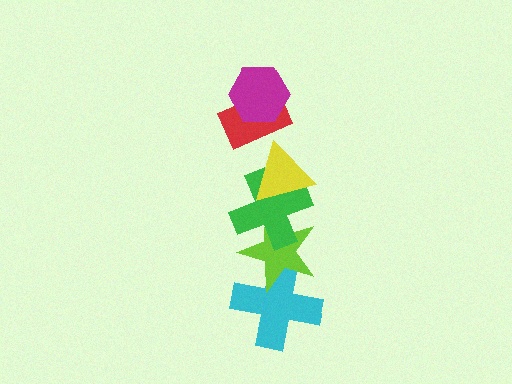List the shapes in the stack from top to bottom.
From top to bottom: the magenta hexagon, the red rectangle, the yellow triangle, the green cross, the lime star, the cyan cross.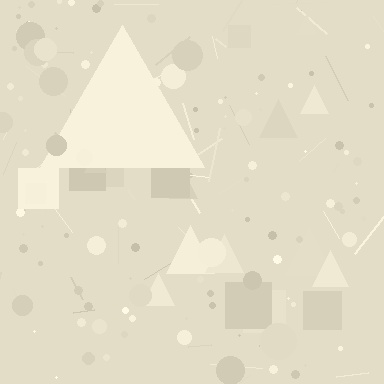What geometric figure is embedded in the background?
A triangle is embedded in the background.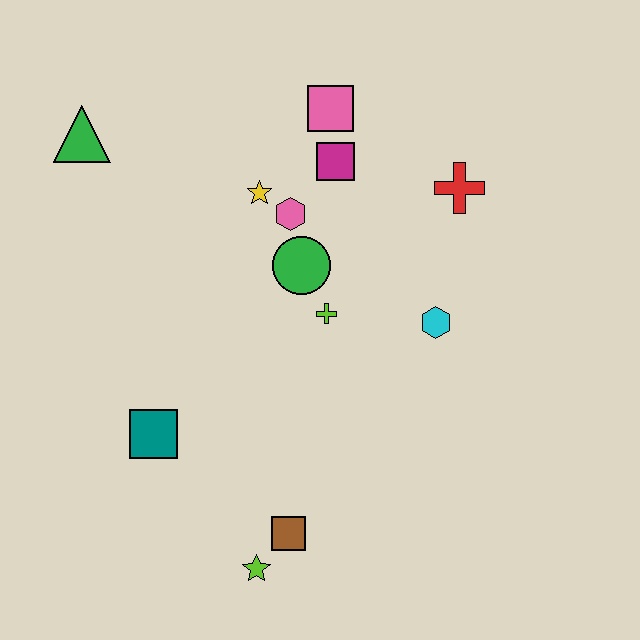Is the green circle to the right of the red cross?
No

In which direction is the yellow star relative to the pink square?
The yellow star is below the pink square.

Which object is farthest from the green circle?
The lime star is farthest from the green circle.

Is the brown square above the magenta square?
No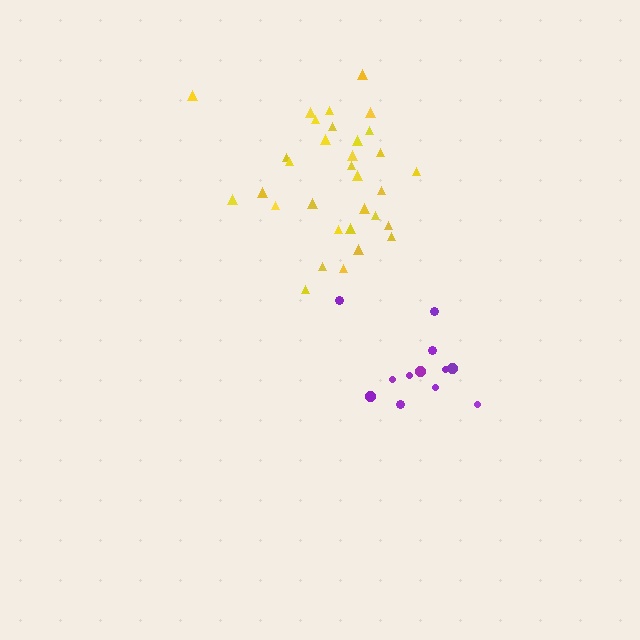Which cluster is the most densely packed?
Yellow.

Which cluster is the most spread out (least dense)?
Purple.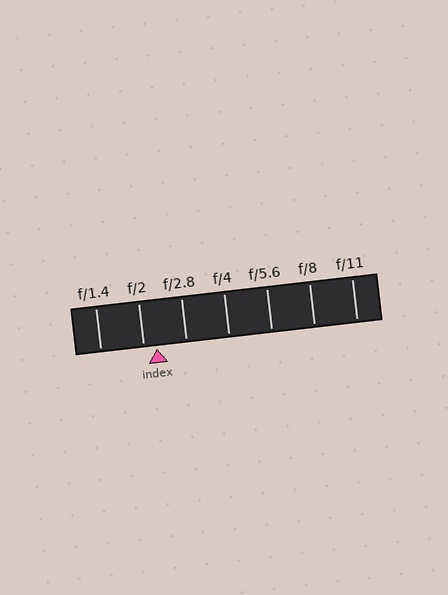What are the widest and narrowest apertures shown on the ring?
The widest aperture shown is f/1.4 and the narrowest is f/11.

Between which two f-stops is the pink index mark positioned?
The index mark is between f/2 and f/2.8.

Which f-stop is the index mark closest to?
The index mark is closest to f/2.